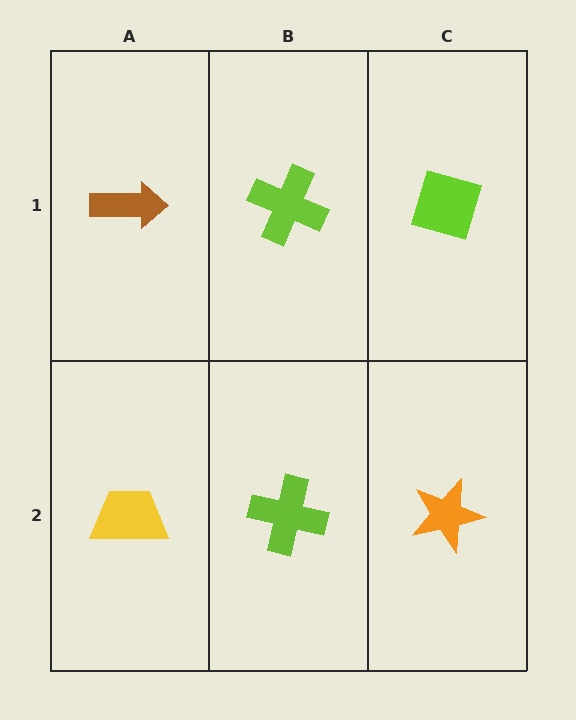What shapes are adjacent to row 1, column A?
A yellow trapezoid (row 2, column A), a lime cross (row 1, column B).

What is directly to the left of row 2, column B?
A yellow trapezoid.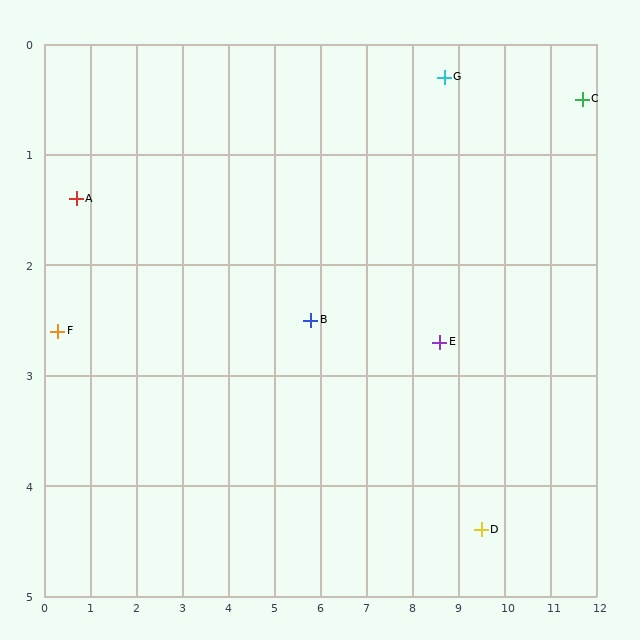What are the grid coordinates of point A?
Point A is at approximately (0.7, 1.4).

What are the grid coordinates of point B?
Point B is at approximately (5.8, 2.5).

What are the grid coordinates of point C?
Point C is at approximately (11.7, 0.5).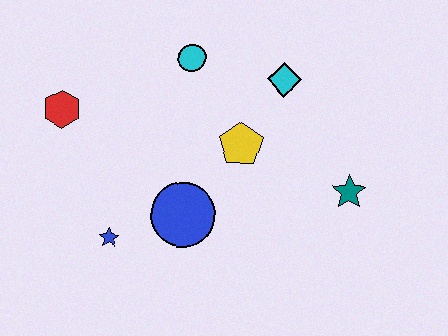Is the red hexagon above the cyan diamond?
No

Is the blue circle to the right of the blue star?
Yes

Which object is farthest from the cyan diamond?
The blue star is farthest from the cyan diamond.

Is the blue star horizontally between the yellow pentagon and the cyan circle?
No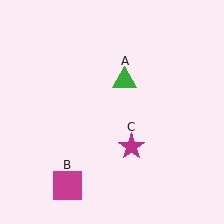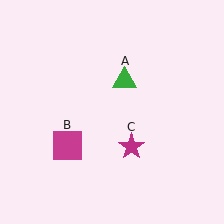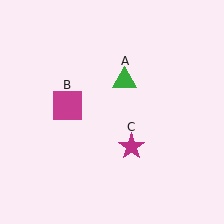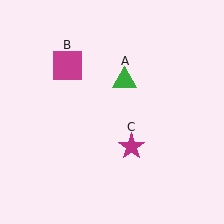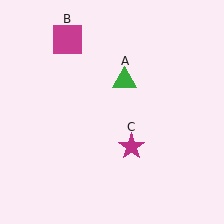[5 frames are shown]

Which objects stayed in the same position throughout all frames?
Green triangle (object A) and magenta star (object C) remained stationary.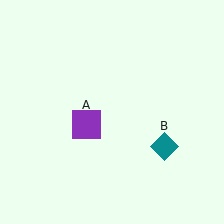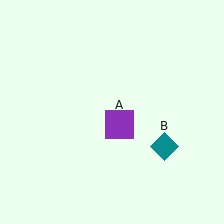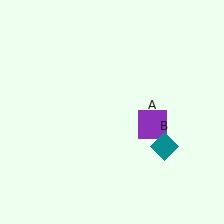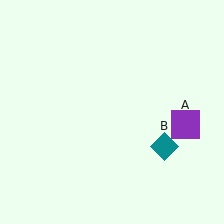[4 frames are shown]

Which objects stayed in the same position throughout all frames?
Teal diamond (object B) remained stationary.